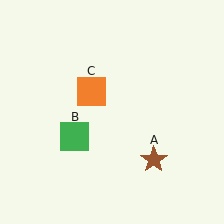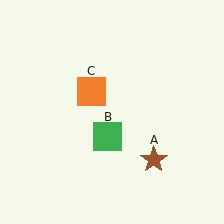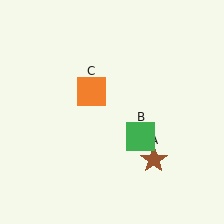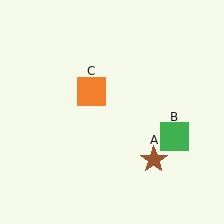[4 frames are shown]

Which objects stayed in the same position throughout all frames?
Brown star (object A) and orange square (object C) remained stationary.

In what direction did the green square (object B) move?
The green square (object B) moved right.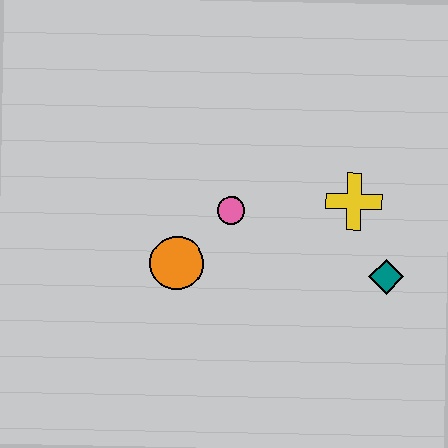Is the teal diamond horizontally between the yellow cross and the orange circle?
No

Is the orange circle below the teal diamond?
No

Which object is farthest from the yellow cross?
The orange circle is farthest from the yellow cross.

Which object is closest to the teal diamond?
The yellow cross is closest to the teal diamond.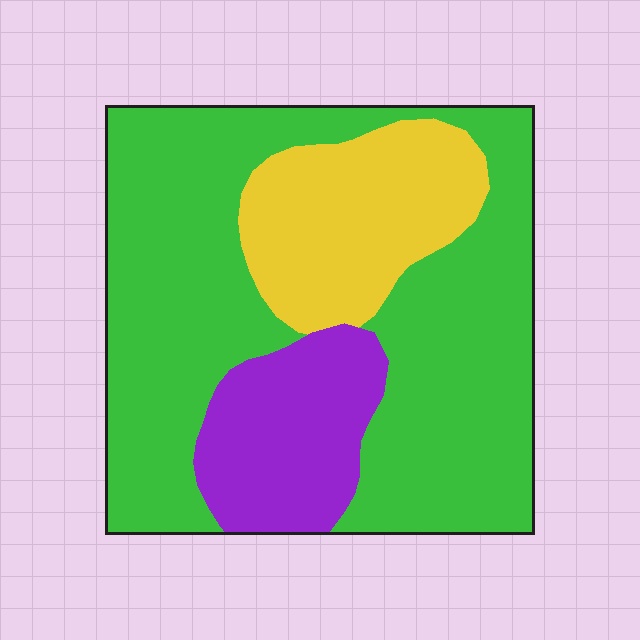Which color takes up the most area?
Green, at roughly 65%.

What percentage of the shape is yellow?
Yellow covers roughly 20% of the shape.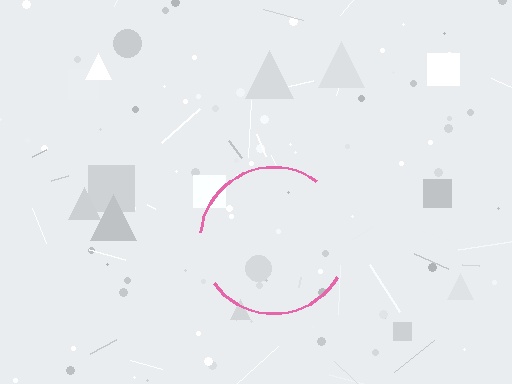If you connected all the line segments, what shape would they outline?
They would outline a circle.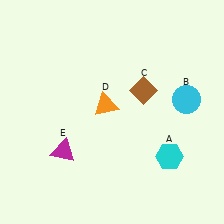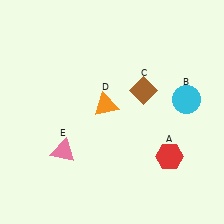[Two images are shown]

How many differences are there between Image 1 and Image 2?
There are 2 differences between the two images.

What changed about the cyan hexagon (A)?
In Image 1, A is cyan. In Image 2, it changed to red.